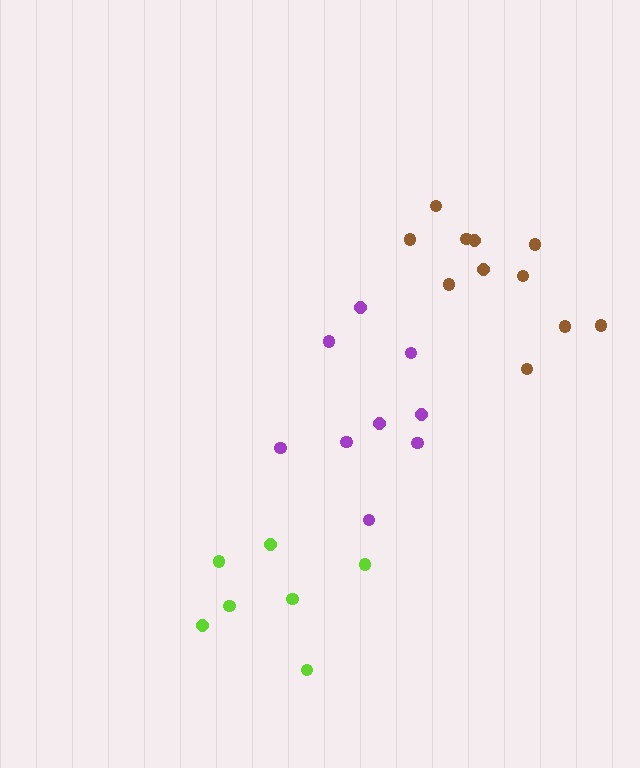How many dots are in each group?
Group 1: 11 dots, Group 2: 9 dots, Group 3: 7 dots (27 total).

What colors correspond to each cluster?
The clusters are colored: brown, purple, lime.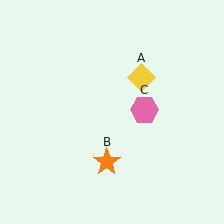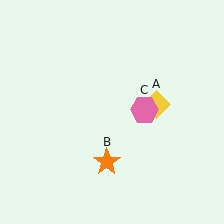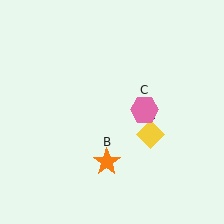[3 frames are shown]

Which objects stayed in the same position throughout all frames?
Orange star (object B) and pink hexagon (object C) remained stationary.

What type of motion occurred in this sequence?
The yellow diamond (object A) rotated clockwise around the center of the scene.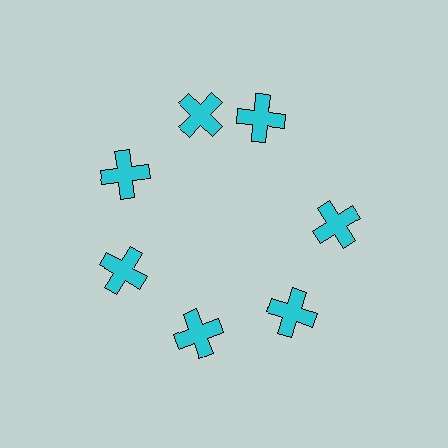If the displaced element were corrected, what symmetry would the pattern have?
It would have 7-fold rotational symmetry — the pattern would map onto itself every 51 degrees.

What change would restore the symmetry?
The symmetry would be restored by rotating it back into even spacing with its neighbors so that all 7 crosses sit at equal angles and equal distance from the center.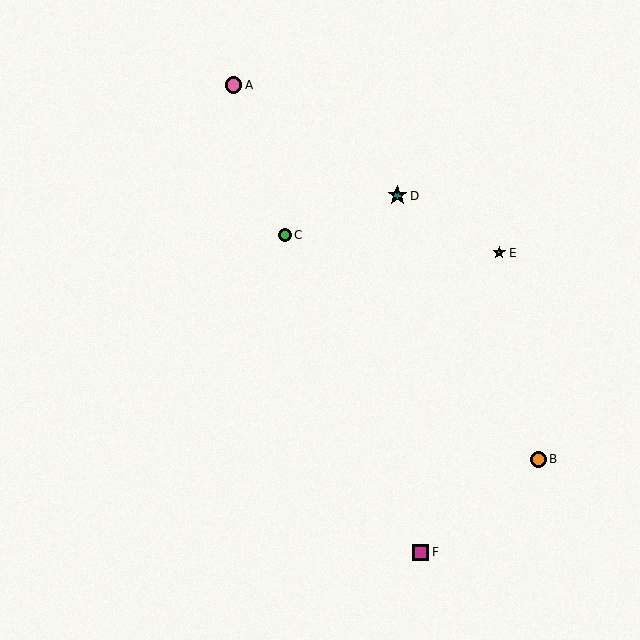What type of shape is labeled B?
Shape B is an orange circle.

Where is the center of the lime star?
The center of the lime star is at (499, 253).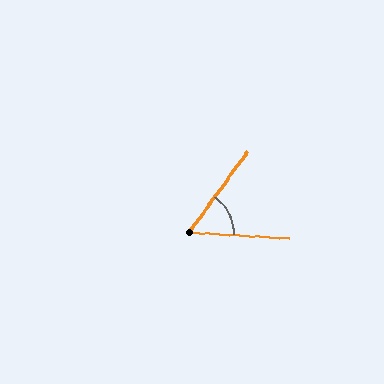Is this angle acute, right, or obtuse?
It is acute.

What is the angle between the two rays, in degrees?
Approximately 57 degrees.